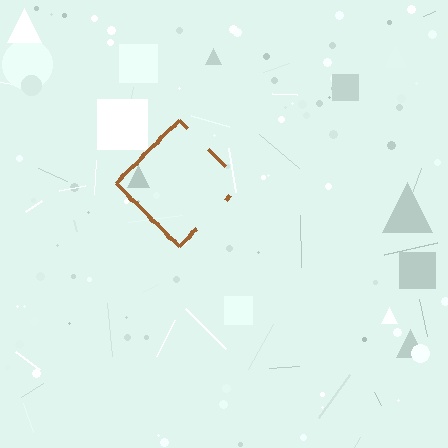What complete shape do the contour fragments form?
The contour fragments form a diamond.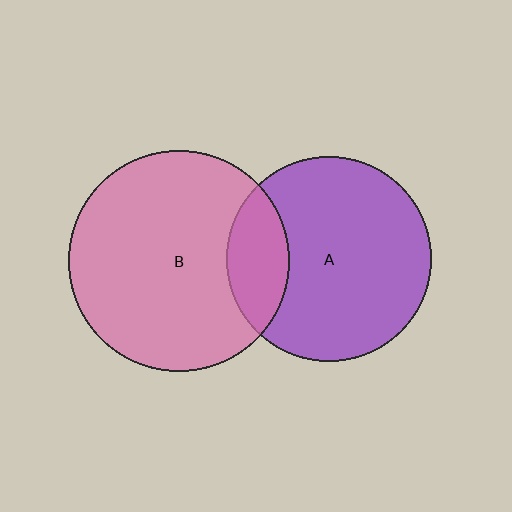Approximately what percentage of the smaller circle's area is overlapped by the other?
Approximately 20%.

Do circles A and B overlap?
Yes.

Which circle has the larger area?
Circle B (pink).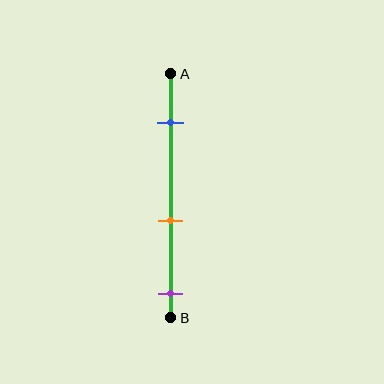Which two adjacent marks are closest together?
The orange and purple marks are the closest adjacent pair.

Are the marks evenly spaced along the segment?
Yes, the marks are approximately evenly spaced.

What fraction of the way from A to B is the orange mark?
The orange mark is approximately 60% (0.6) of the way from A to B.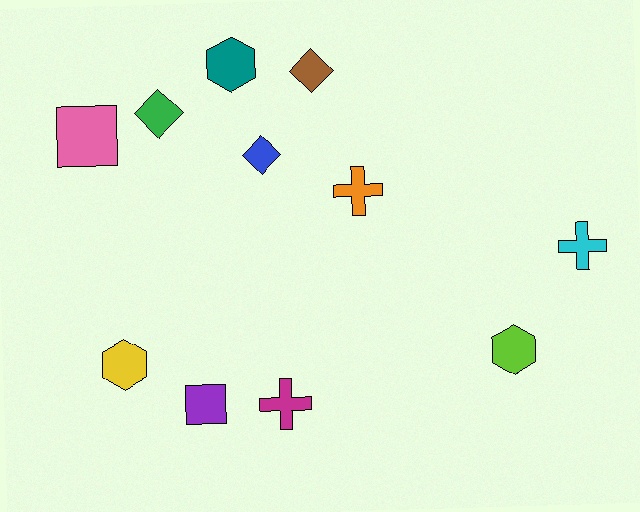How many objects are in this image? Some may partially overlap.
There are 11 objects.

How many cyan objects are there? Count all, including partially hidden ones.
There is 1 cyan object.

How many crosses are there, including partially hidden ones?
There are 3 crosses.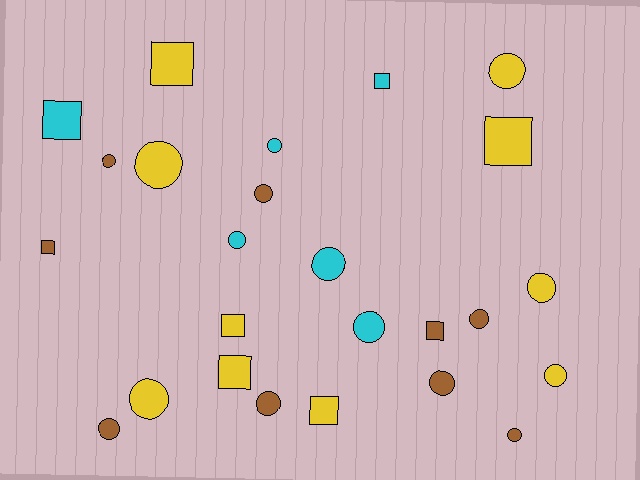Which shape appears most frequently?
Circle, with 16 objects.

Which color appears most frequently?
Yellow, with 10 objects.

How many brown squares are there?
There are 2 brown squares.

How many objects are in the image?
There are 25 objects.